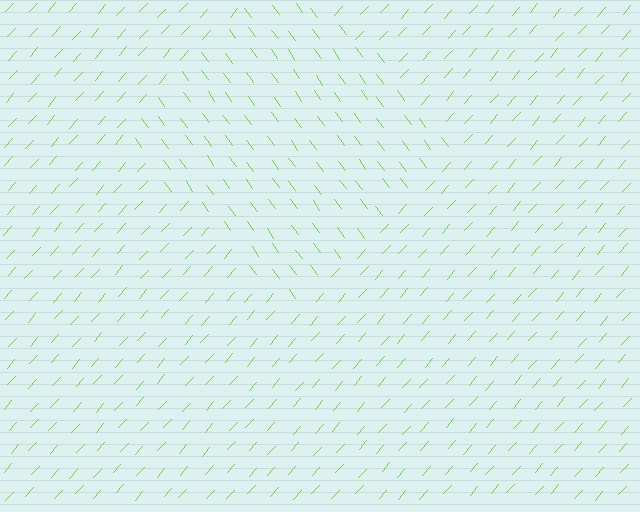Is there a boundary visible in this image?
Yes, there is a texture boundary formed by a change in line orientation.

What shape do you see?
I see a diamond.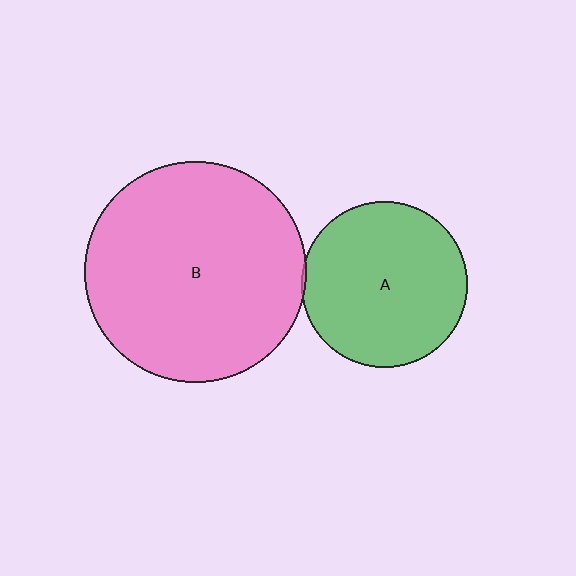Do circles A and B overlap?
Yes.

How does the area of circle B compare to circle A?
Approximately 1.8 times.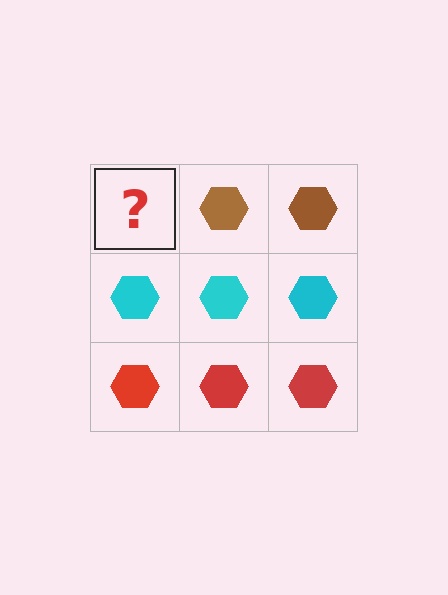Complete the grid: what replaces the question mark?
The question mark should be replaced with a brown hexagon.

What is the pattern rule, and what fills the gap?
The rule is that each row has a consistent color. The gap should be filled with a brown hexagon.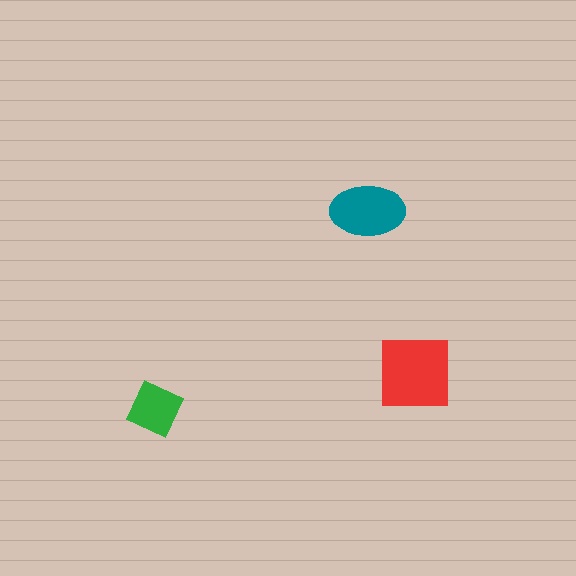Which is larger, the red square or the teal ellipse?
The red square.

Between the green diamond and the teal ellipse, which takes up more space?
The teal ellipse.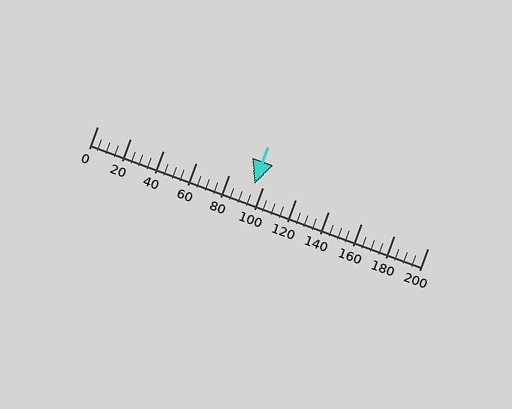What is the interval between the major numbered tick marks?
The major tick marks are spaced 20 units apart.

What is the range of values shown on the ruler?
The ruler shows values from 0 to 200.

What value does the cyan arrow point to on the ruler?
The cyan arrow points to approximately 95.